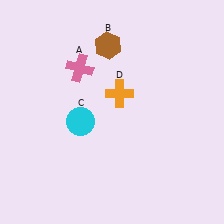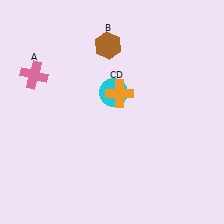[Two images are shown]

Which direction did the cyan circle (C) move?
The cyan circle (C) moved right.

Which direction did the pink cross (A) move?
The pink cross (A) moved left.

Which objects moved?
The objects that moved are: the pink cross (A), the cyan circle (C).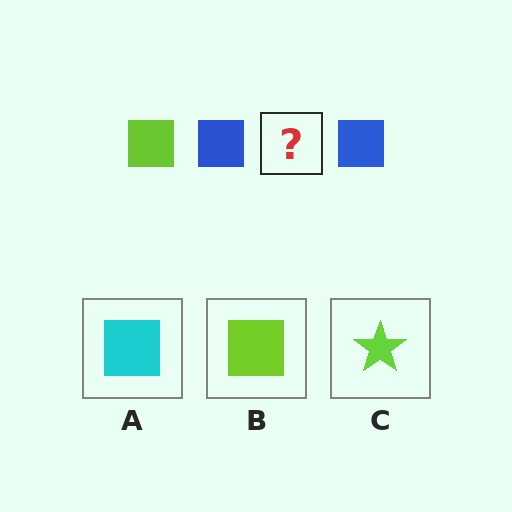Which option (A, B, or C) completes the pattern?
B.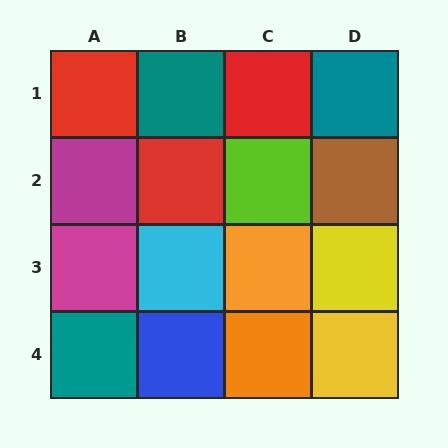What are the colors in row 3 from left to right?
Magenta, cyan, orange, yellow.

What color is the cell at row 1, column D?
Teal.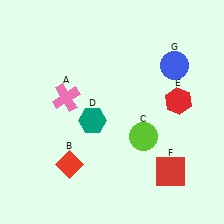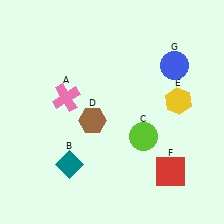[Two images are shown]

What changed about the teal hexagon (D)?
In Image 1, D is teal. In Image 2, it changed to brown.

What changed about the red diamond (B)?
In Image 1, B is red. In Image 2, it changed to teal.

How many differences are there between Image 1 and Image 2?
There are 3 differences between the two images.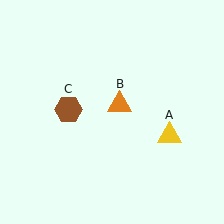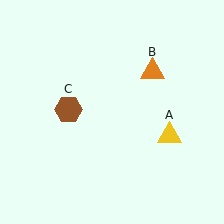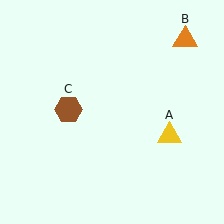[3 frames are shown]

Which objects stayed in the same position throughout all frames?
Yellow triangle (object A) and brown hexagon (object C) remained stationary.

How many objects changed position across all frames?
1 object changed position: orange triangle (object B).